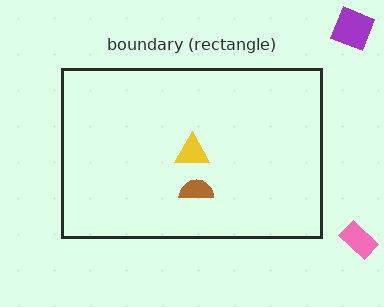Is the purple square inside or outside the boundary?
Outside.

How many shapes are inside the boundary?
2 inside, 2 outside.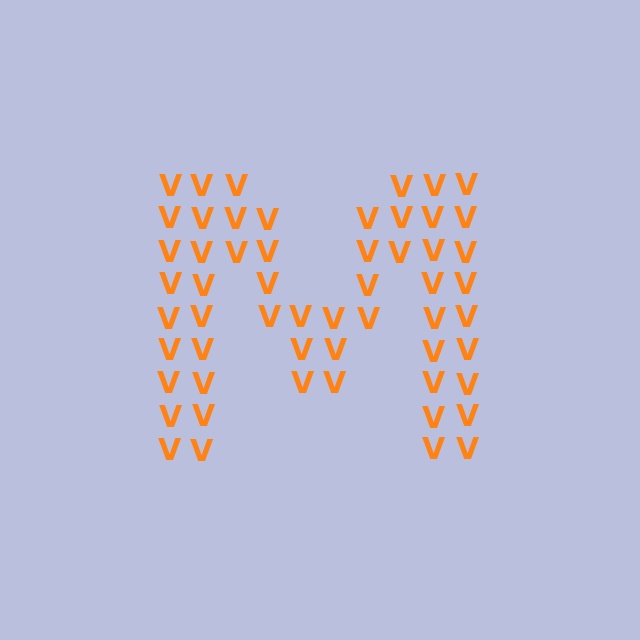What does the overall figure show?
The overall figure shows the letter M.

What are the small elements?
The small elements are letter V's.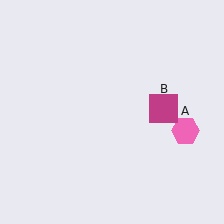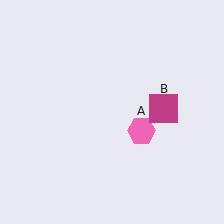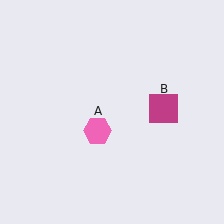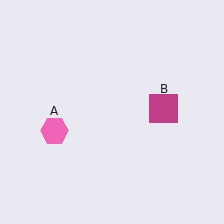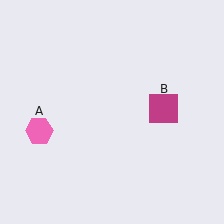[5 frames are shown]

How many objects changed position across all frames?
1 object changed position: pink hexagon (object A).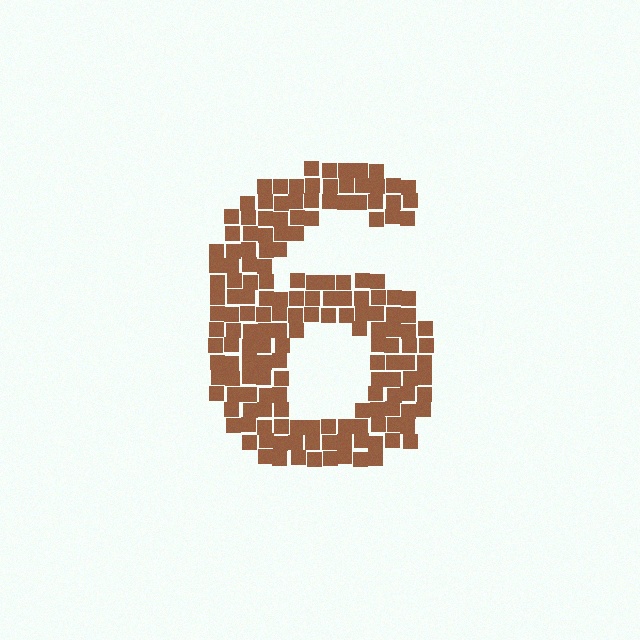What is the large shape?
The large shape is the digit 6.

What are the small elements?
The small elements are squares.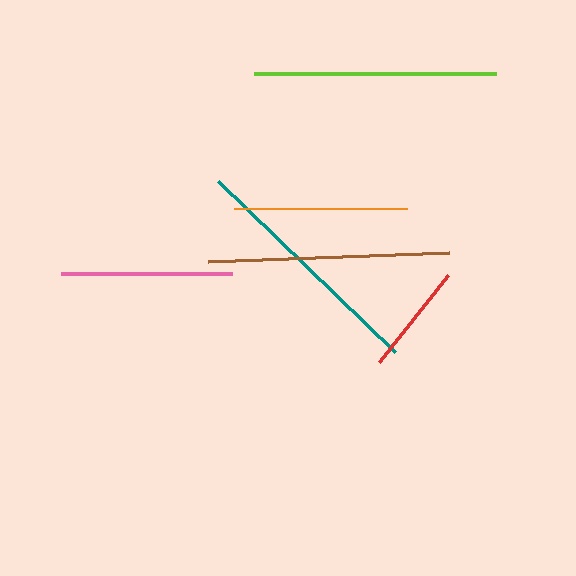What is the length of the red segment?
The red segment is approximately 111 pixels long.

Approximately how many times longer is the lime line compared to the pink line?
The lime line is approximately 1.4 times the length of the pink line.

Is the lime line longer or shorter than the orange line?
The lime line is longer than the orange line.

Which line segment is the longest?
The teal line is the longest at approximately 246 pixels.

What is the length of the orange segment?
The orange segment is approximately 173 pixels long.